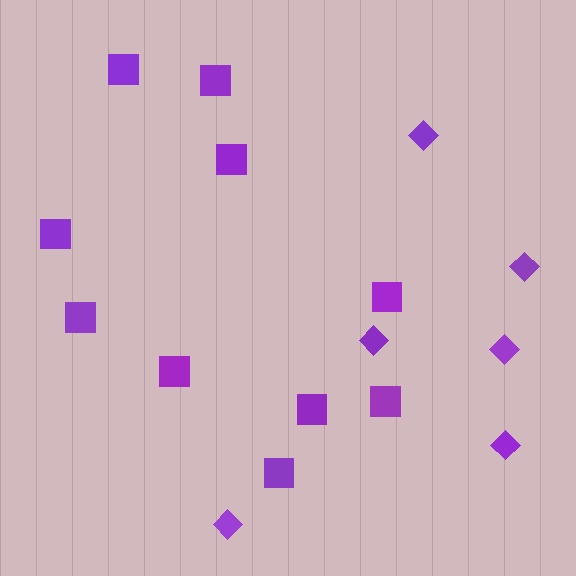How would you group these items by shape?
There are 2 groups: one group of squares (10) and one group of diamonds (6).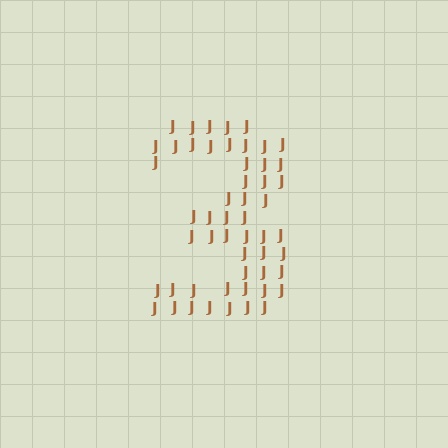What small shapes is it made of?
It is made of small letter J's.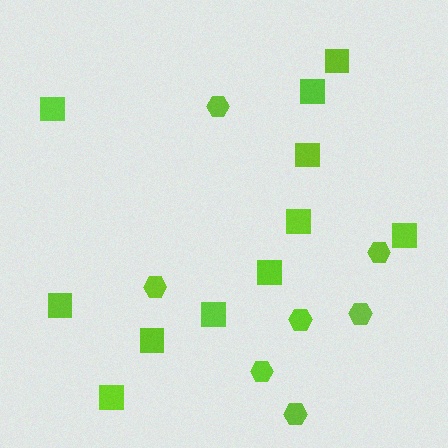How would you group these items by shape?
There are 2 groups: one group of hexagons (7) and one group of squares (11).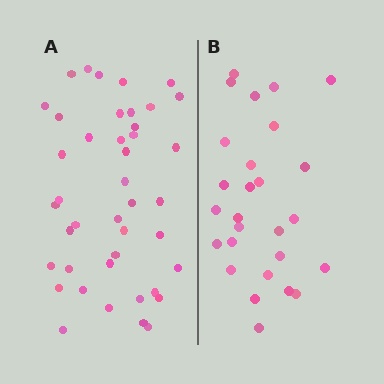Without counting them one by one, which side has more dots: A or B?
Region A (the left region) has more dots.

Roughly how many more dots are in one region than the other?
Region A has approximately 15 more dots than region B.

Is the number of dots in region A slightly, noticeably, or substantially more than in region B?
Region A has substantially more. The ratio is roughly 1.6 to 1.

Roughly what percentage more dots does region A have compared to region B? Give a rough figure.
About 55% more.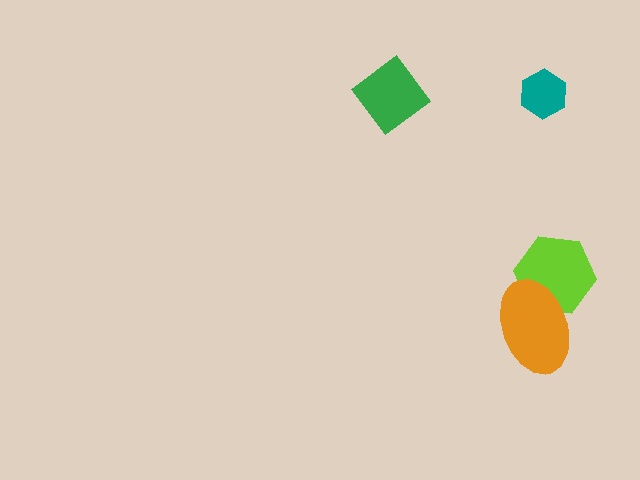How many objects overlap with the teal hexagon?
0 objects overlap with the teal hexagon.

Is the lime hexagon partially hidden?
Yes, it is partially covered by another shape.